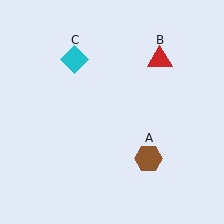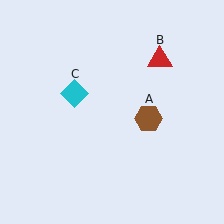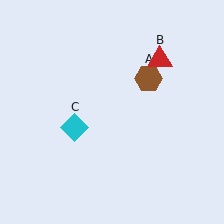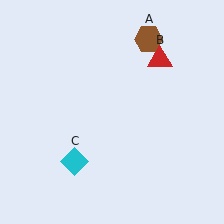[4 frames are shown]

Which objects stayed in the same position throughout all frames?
Red triangle (object B) remained stationary.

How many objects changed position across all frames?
2 objects changed position: brown hexagon (object A), cyan diamond (object C).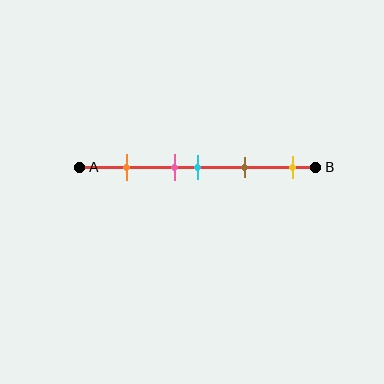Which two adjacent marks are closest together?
The pink and cyan marks are the closest adjacent pair.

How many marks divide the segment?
There are 5 marks dividing the segment.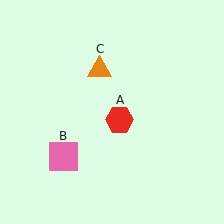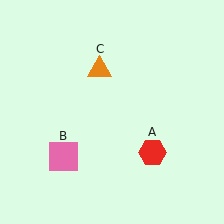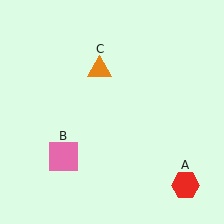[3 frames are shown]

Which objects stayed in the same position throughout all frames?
Pink square (object B) and orange triangle (object C) remained stationary.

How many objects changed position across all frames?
1 object changed position: red hexagon (object A).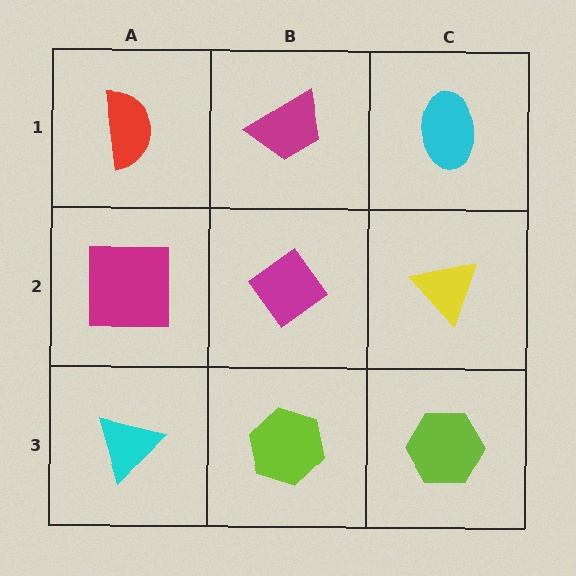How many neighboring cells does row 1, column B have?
3.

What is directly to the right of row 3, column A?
A lime hexagon.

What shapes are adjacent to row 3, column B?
A magenta diamond (row 2, column B), a cyan triangle (row 3, column A), a lime hexagon (row 3, column C).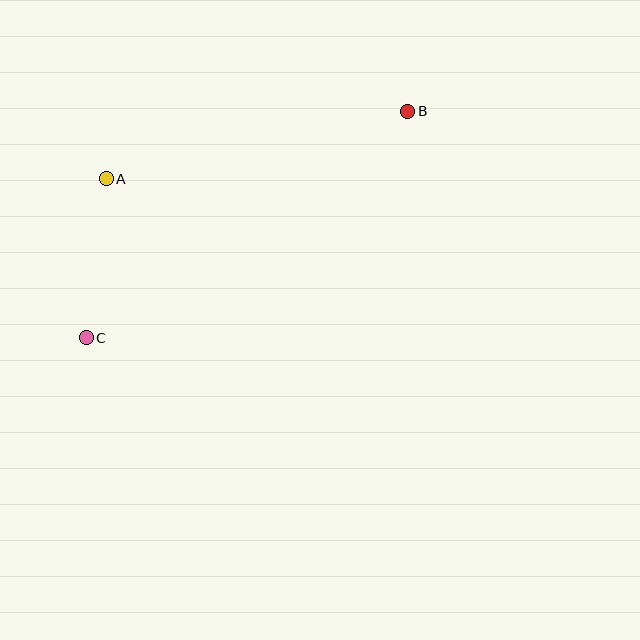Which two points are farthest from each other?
Points B and C are farthest from each other.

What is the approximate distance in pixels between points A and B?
The distance between A and B is approximately 309 pixels.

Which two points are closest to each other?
Points A and C are closest to each other.